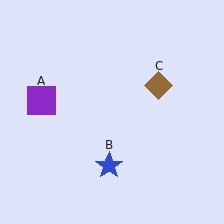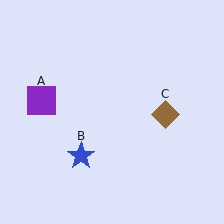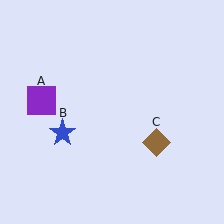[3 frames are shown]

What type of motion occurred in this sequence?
The blue star (object B), brown diamond (object C) rotated clockwise around the center of the scene.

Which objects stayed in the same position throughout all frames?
Purple square (object A) remained stationary.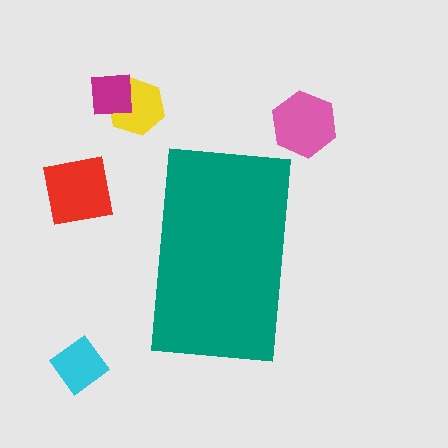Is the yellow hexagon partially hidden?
No, the yellow hexagon is fully visible.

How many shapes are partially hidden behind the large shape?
0 shapes are partially hidden.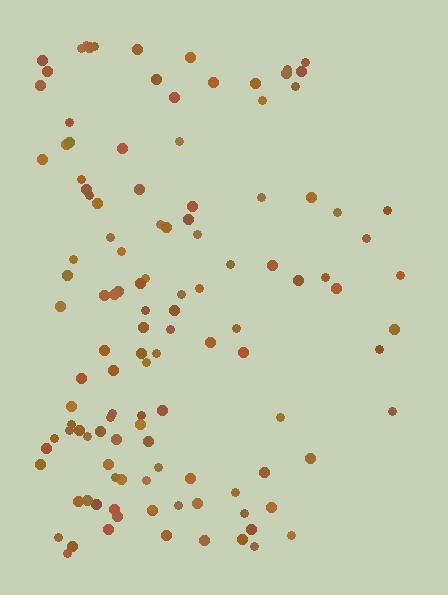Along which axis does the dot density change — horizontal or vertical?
Horizontal.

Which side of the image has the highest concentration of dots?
The left.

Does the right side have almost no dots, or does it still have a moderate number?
Still a moderate number, just noticeably fewer than the left.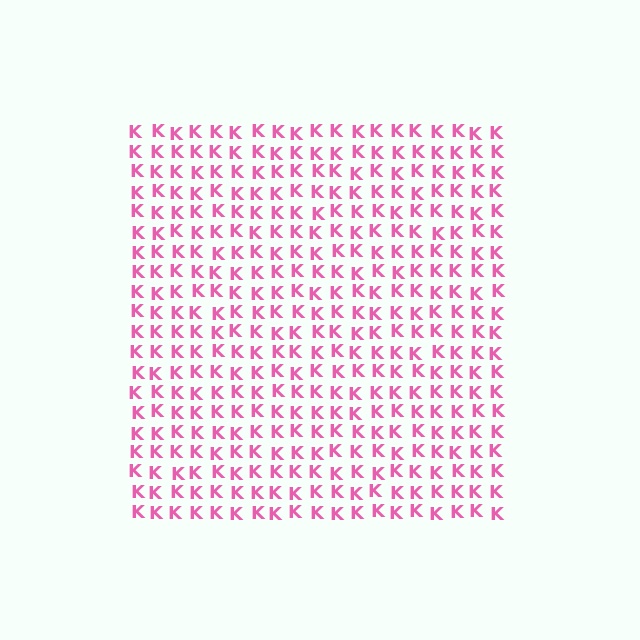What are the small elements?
The small elements are letter K's.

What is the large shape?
The large shape is a square.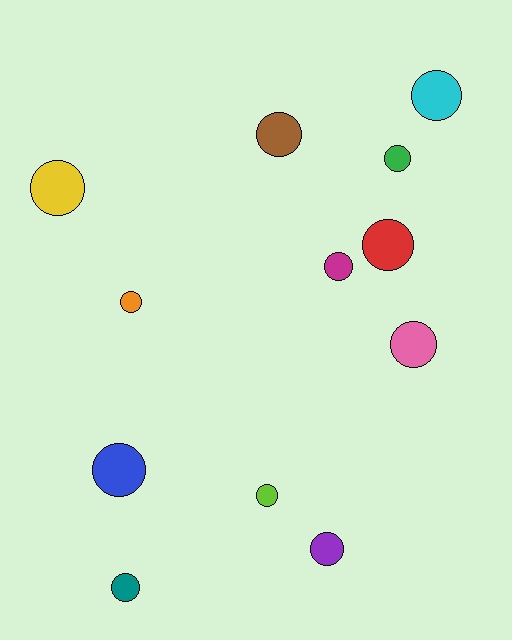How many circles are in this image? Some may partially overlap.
There are 12 circles.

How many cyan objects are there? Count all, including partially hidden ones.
There is 1 cyan object.